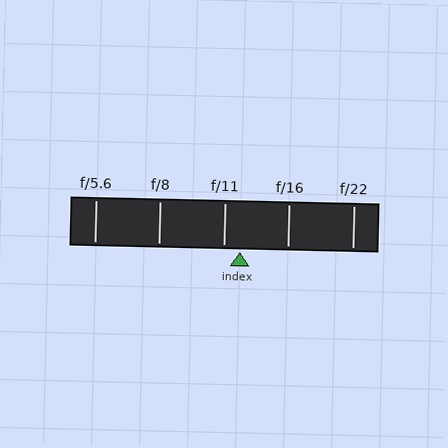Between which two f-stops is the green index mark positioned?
The index mark is between f/11 and f/16.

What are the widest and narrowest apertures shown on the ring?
The widest aperture shown is f/5.6 and the narrowest is f/22.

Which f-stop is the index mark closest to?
The index mark is closest to f/11.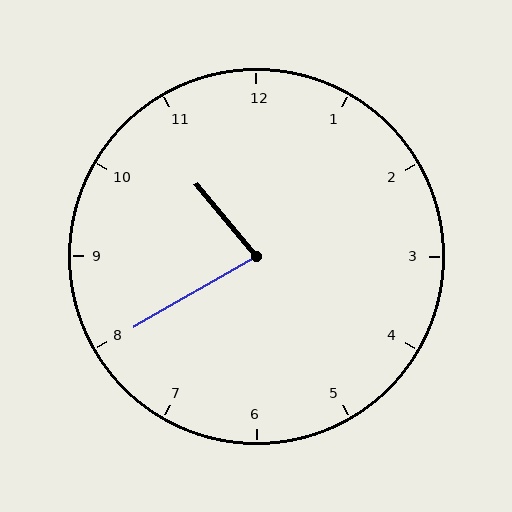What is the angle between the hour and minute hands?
Approximately 80 degrees.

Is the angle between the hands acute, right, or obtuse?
It is acute.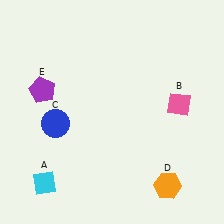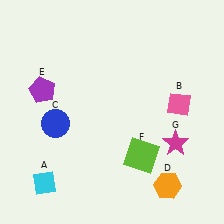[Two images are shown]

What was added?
A lime square (F), a magenta star (G) were added in Image 2.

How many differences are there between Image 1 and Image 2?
There are 2 differences between the two images.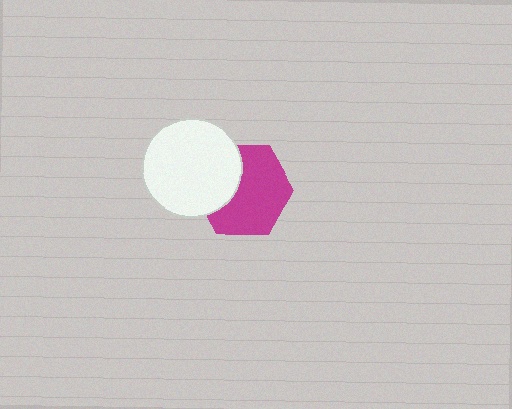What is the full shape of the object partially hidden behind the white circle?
The partially hidden object is a magenta hexagon.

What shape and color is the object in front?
The object in front is a white circle.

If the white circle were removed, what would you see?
You would see the complete magenta hexagon.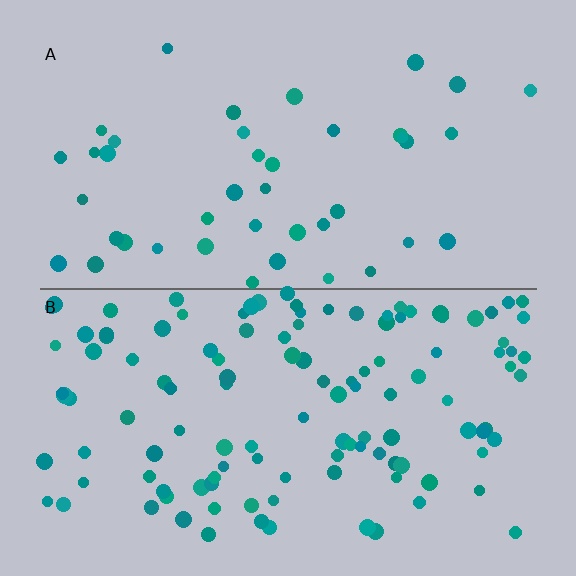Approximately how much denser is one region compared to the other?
Approximately 2.9× — region B over region A.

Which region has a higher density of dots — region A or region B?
B (the bottom).